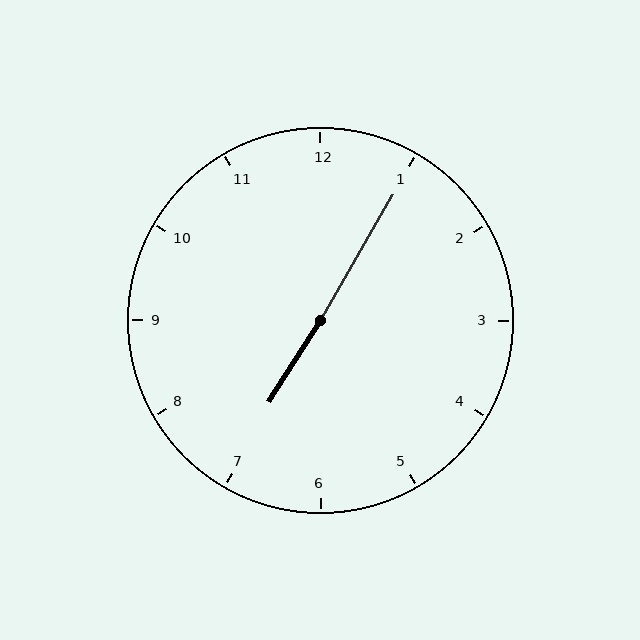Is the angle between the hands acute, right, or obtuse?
It is obtuse.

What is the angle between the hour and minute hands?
Approximately 178 degrees.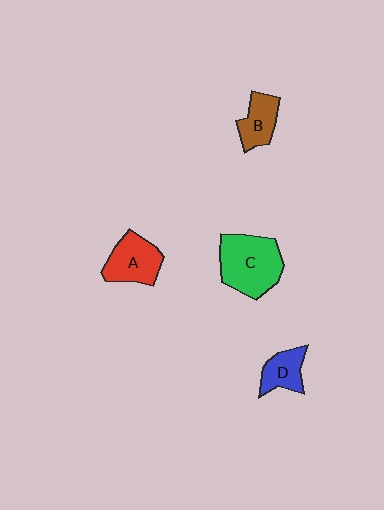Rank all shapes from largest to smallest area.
From largest to smallest: C (green), A (red), B (brown), D (blue).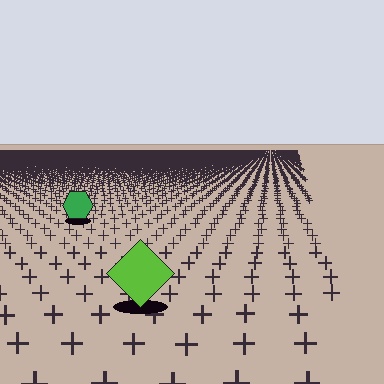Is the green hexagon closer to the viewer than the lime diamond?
No. The lime diamond is closer — you can tell from the texture gradient: the ground texture is coarser near it.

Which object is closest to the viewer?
The lime diamond is closest. The texture marks near it are larger and more spread out.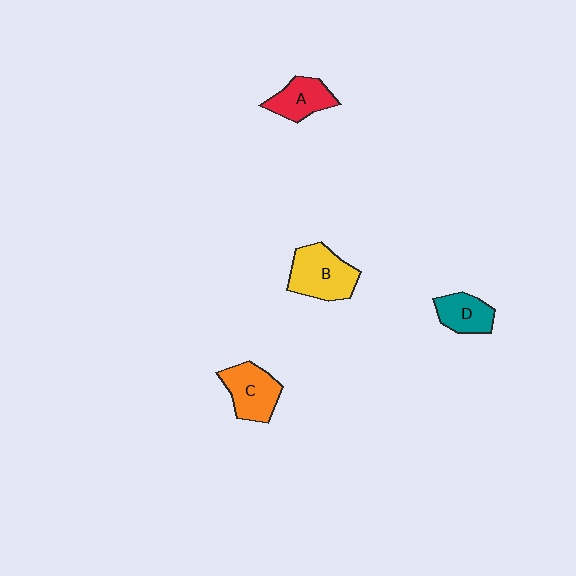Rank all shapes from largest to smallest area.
From largest to smallest: B (yellow), C (orange), A (red), D (teal).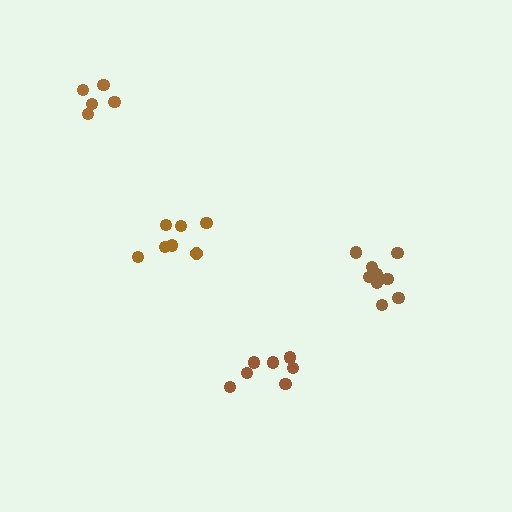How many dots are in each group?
Group 1: 5 dots, Group 2: 9 dots, Group 3: 7 dots, Group 4: 7 dots (28 total).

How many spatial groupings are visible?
There are 4 spatial groupings.